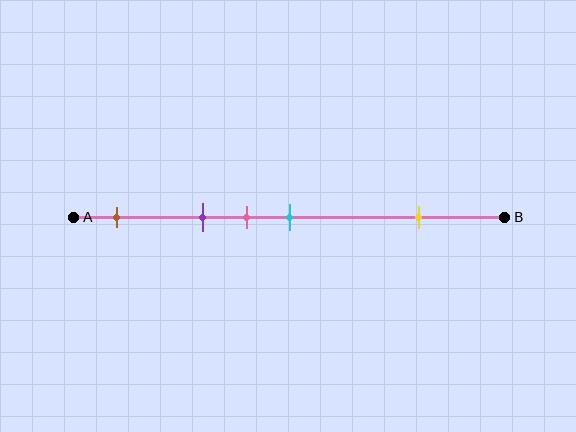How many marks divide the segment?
There are 5 marks dividing the segment.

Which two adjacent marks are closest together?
The pink and cyan marks are the closest adjacent pair.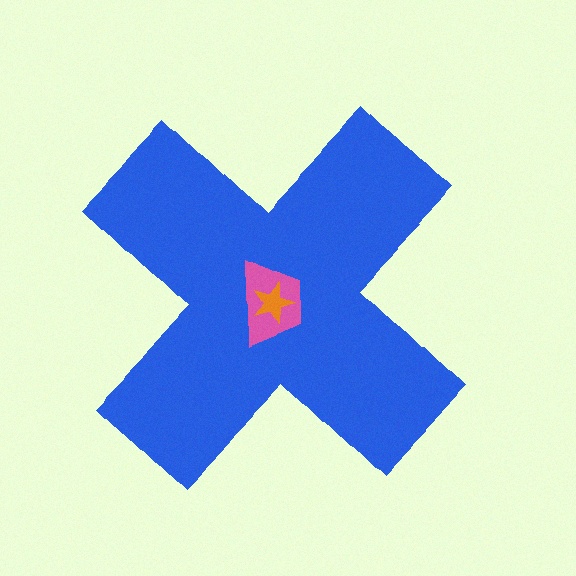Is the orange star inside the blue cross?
Yes.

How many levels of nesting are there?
3.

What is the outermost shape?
The blue cross.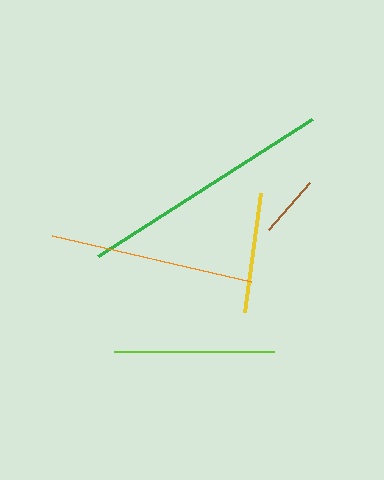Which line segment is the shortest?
The brown line is the shortest at approximately 63 pixels.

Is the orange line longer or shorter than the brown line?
The orange line is longer than the brown line.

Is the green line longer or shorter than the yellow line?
The green line is longer than the yellow line.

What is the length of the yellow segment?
The yellow segment is approximately 120 pixels long.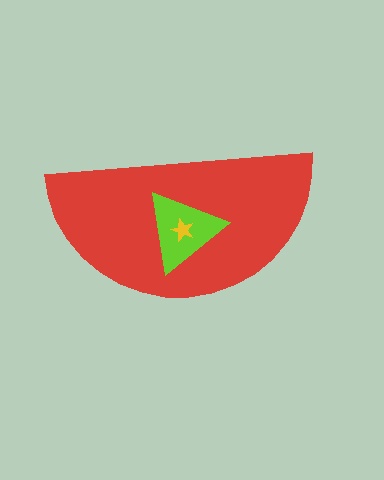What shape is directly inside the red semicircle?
The lime triangle.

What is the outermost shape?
The red semicircle.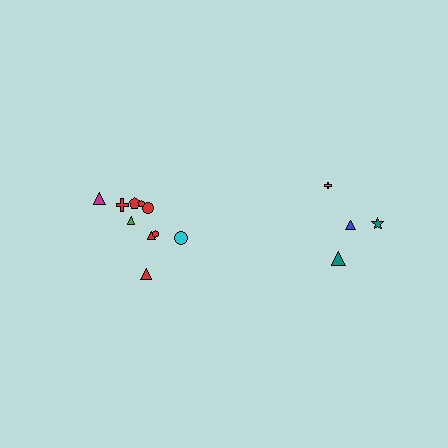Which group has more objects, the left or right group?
The left group.